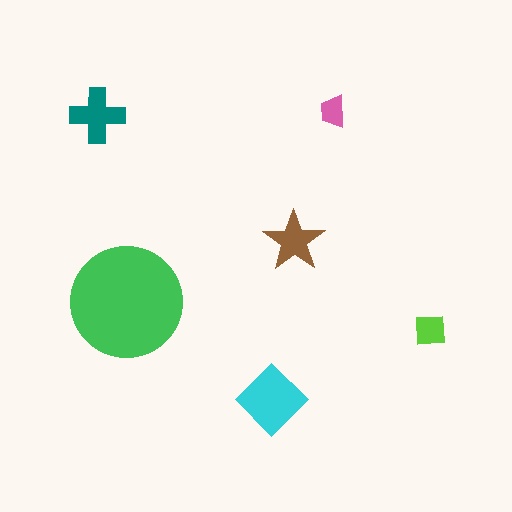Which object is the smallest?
The pink trapezoid.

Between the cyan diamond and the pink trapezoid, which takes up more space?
The cyan diamond.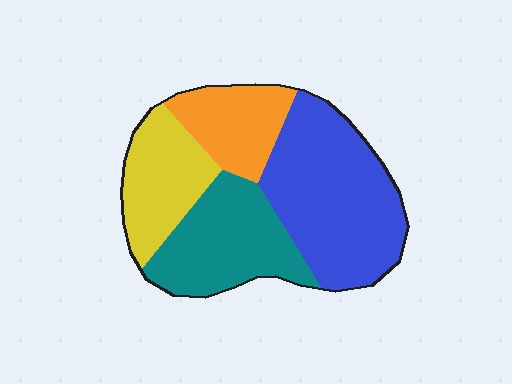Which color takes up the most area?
Blue, at roughly 40%.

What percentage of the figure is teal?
Teal covers 26% of the figure.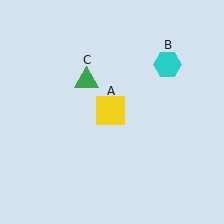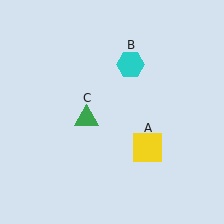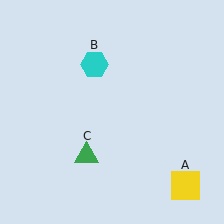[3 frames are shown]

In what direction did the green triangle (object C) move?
The green triangle (object C) moved down.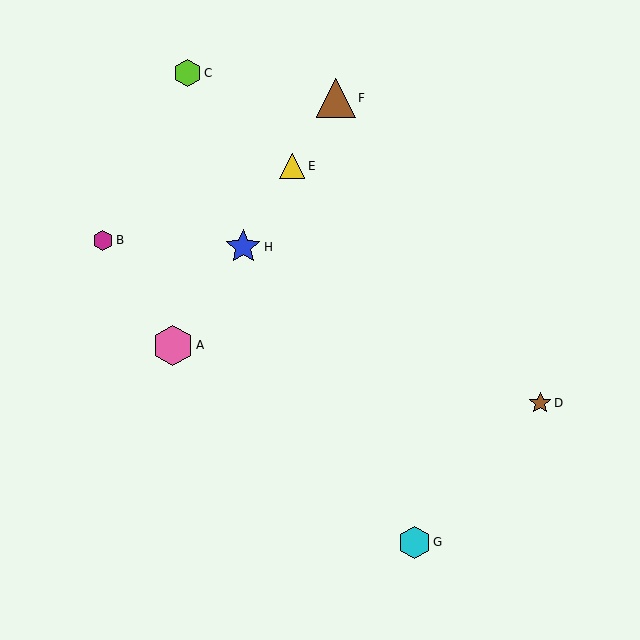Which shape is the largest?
The pink hexagon (labeled A) is the largest.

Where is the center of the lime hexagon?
The center of the lime hexagon is at (187, 73).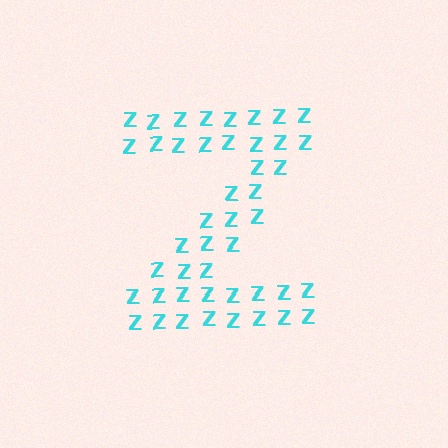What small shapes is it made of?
It is made of small letter Z's.